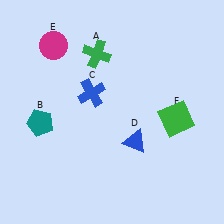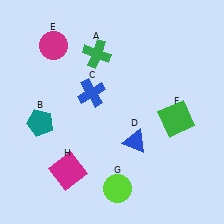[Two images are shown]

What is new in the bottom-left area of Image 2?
A magenta square (H) was added in the bottom-left area of Image 2.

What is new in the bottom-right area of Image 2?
A lime circle (G) was added in the bottom-right area of Image 2.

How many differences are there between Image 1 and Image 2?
There are 2 differences between the two images.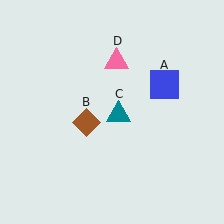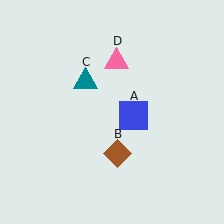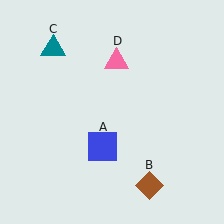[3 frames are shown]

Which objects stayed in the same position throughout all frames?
Pink triangle (object D) remained stationary.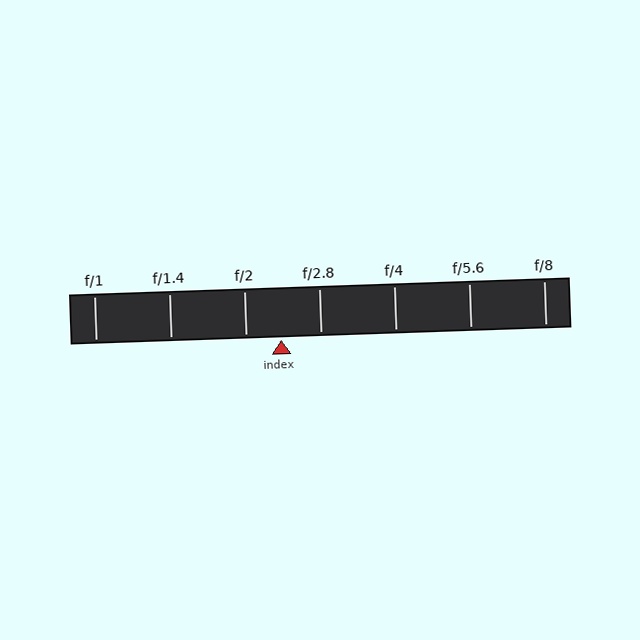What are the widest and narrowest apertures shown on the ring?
The widest aperture shown is f/1 and the narrowest is f/8.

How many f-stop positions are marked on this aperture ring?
There are 7 f-stop positions marked.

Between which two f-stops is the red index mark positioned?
The index mark is between f/2 and f/2.8.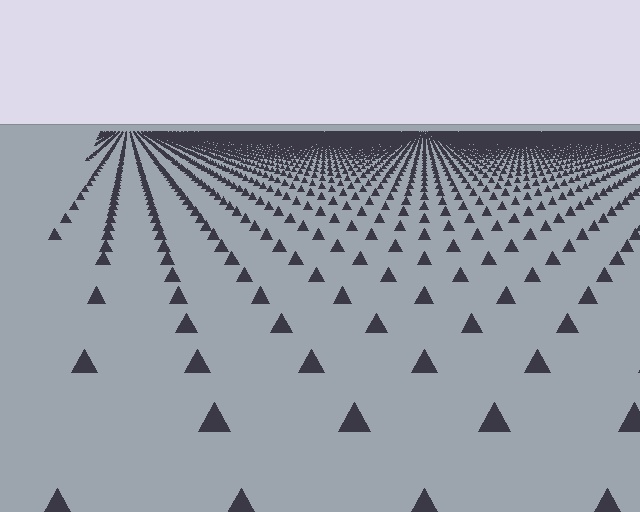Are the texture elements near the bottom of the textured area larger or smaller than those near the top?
Larger. Near the bottom, elements are closer to the viewer and appear at a bigger on-screen size.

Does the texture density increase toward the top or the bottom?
Density increases toward the top.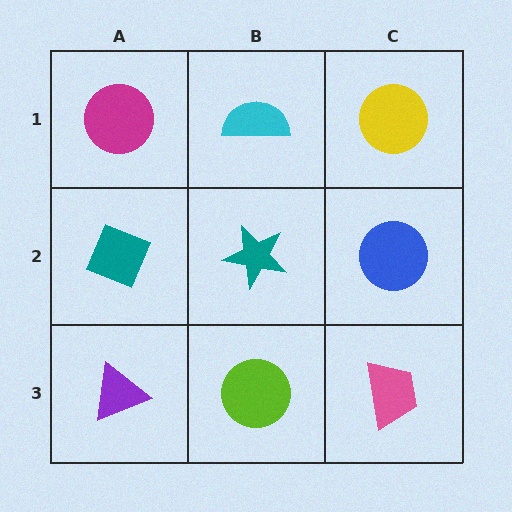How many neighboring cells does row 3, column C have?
2.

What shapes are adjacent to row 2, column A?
A magenta circle (row 1, column A), a purple triangle (row 3, column A), a teal star (row 2, column B).